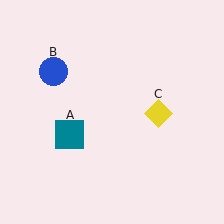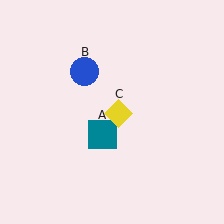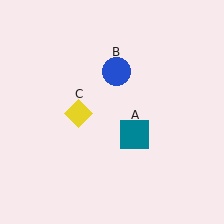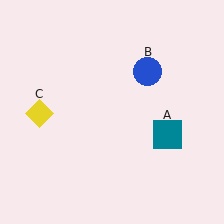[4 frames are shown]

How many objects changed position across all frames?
3 objects changed position: teal square (object A), blue circle (object B), yellow diamond (object C).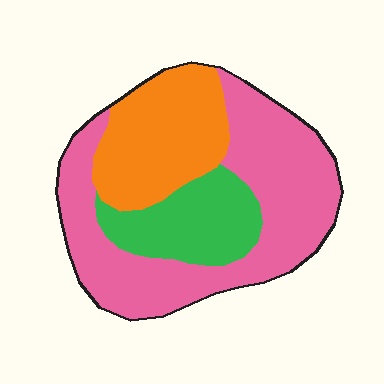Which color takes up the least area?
Green, at roughly 20%.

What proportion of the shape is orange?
Orange covers roughly 25% of the shape.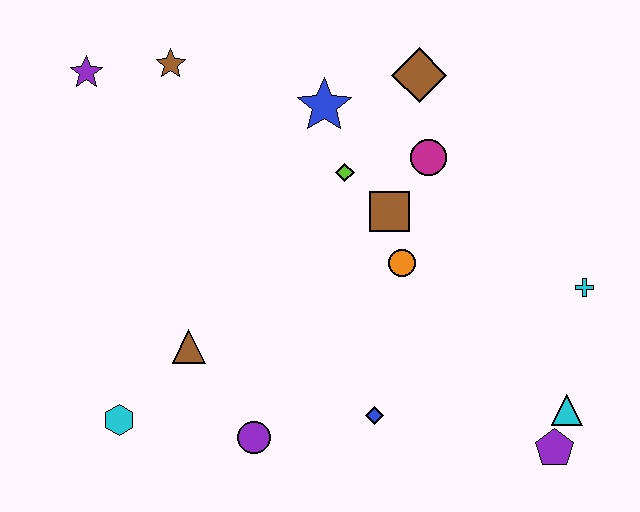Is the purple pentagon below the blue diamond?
Yes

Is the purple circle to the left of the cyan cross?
Yes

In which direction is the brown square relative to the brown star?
The brown square is to the right of the brown star.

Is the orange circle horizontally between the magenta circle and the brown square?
Yes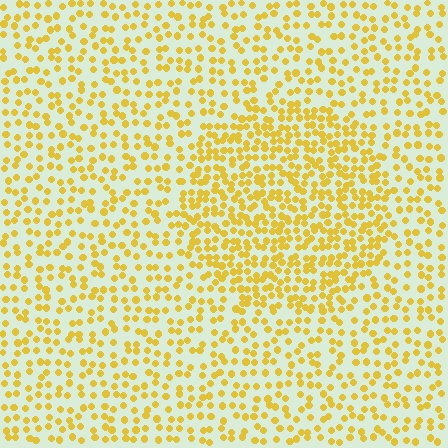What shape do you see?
I see a circle.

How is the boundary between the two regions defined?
The boundary is defined by a change in element density (approximately 1.8x ratio). All elements are the same color, size, and shape.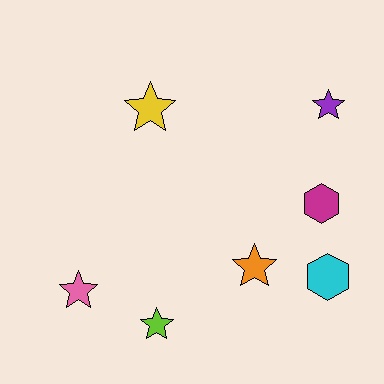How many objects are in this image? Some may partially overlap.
There are 7 objects.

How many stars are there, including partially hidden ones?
There are 5 stars.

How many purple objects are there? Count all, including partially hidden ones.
There is 1 purple object.